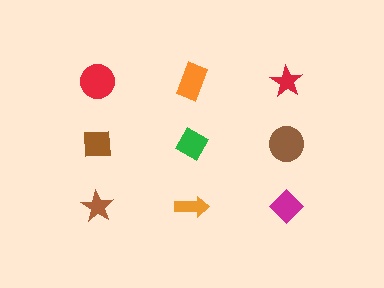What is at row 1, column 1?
A red circle.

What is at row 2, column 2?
A green diamond.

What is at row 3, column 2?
An orange arrow.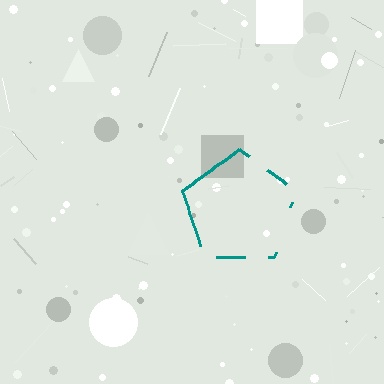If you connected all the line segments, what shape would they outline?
They would outline a pentagon.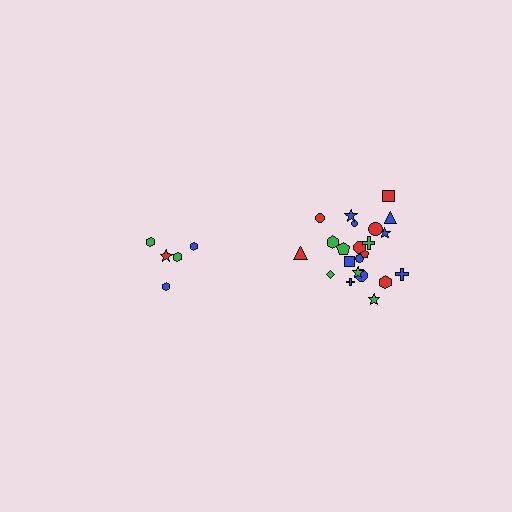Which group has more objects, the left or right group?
The right group.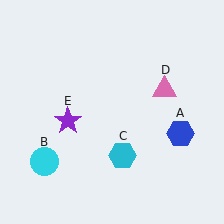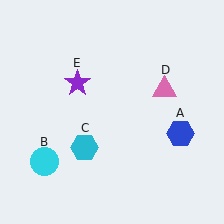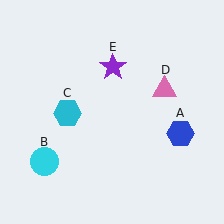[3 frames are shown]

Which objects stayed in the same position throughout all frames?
Blue hexagon (object A) and cyan circle (object B) and pink triangle (object D) remained stationary.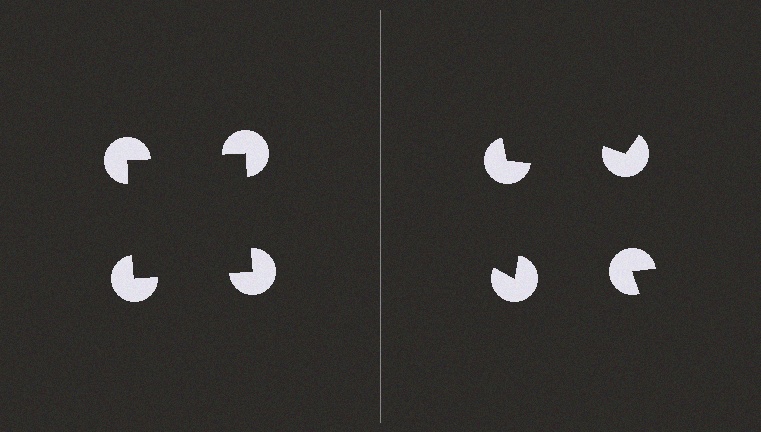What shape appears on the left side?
An illusory square.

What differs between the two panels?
The pac-man discs are positioned identically on both sides; only the wedge orientations differ. On the left they align to a square; on the right they are misaligned.